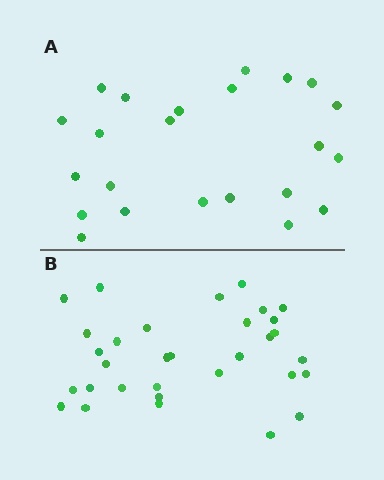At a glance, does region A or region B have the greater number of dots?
Region B (the bottom region) has more dots.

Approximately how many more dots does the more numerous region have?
Region B has roughly 8 or so more dots than region A.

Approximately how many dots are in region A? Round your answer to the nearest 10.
About 20 dots. (The exact count is 23, which rounds to 20.)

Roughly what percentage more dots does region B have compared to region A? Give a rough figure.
About 40% more.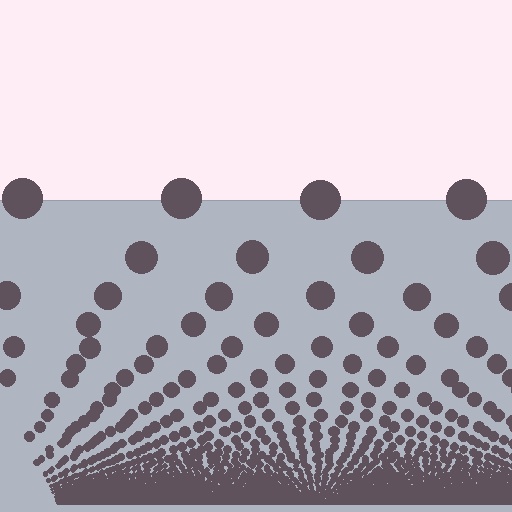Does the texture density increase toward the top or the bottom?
Density increases toward the bottom.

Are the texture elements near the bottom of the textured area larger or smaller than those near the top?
Smaller. The gradient is inverted — elements near the bottom are smaller and denser.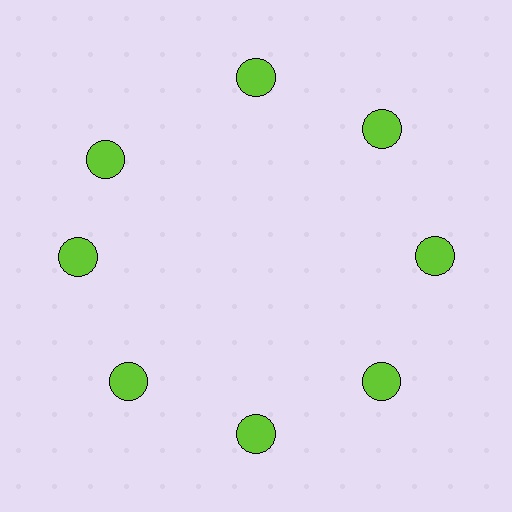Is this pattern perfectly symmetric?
No. The 8 lime circles are arranged in a ring, but one element near the 10 o'clock position is rotated out of alignment along the ring, breaking the 8-fold rotational symmetry.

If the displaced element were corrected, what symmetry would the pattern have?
It would have 8-fold rotational symmetry — the pattern would map onto itself every 45 degrees.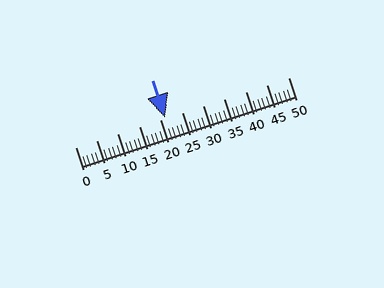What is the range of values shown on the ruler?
The ruler shows values from 0 to 50.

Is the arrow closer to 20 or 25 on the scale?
The arrow is closer to 20.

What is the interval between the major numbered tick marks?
The major tick marks are spaced 5 units apart.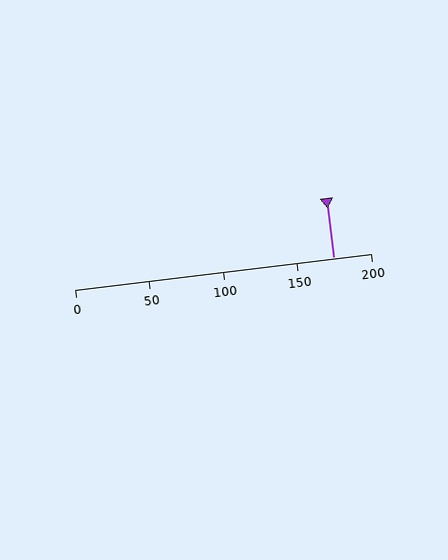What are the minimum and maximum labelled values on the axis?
The axis runs from 0 to 200.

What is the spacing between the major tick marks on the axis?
The major ticks are spaced 50 apart.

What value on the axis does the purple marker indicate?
The marker indicates approximately 175.